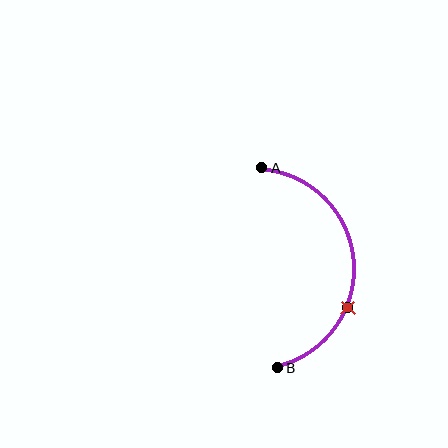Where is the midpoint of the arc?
The arc midpoint is the point on the curve farthest from the straight line joining A and B. It sits to the right of that line.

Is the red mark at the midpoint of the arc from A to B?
No. The red mark lies on the arc but is closer to endpoint B. The arc midpoint would be at the point on the curve equidistant along the arc from both A and B.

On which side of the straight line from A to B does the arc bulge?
The arc bulges to the right of the straight line connecting A and B.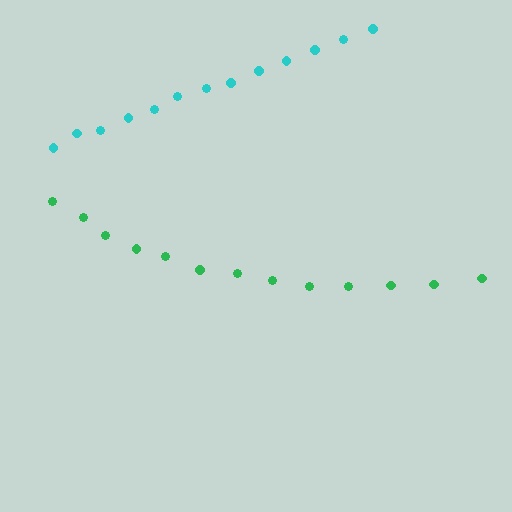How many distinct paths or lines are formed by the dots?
There are 2 distinct paths.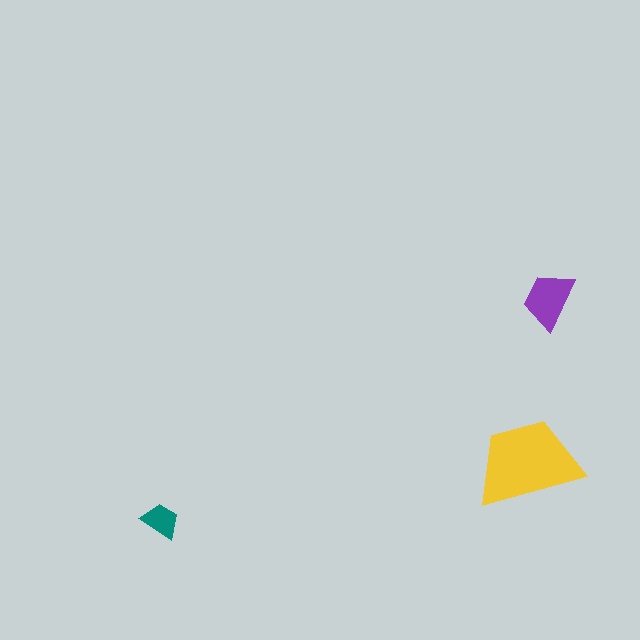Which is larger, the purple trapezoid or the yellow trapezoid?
The yellow one.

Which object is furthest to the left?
The teal trapezoid is leftmost.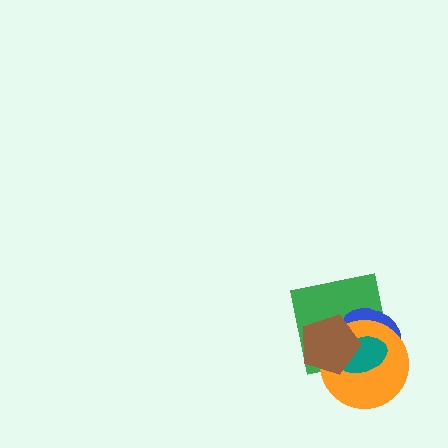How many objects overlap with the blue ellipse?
4 objects overlap with the blue ellipse.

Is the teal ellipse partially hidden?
Yes, it is partially covered by another shape.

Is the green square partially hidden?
Yes, it is partially covered by another shape.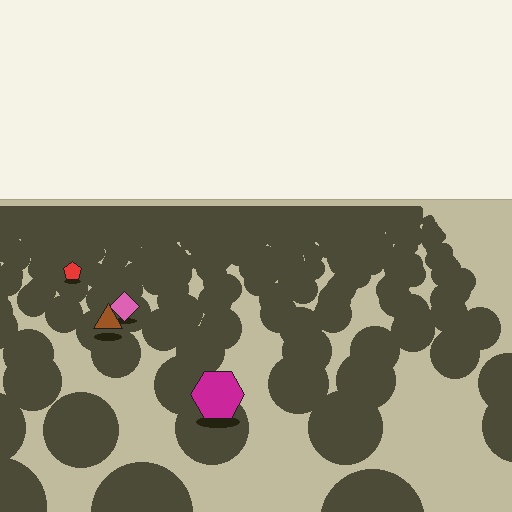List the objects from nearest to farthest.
From nearest to farthest: the magenta hexagon, the brown triangle, the pink diamond, the red pentagon.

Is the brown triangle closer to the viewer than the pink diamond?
Yes. The brown triangle is closer — you can tell from the texture gradient: the ground texture is coarser near it.